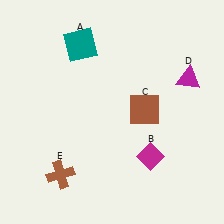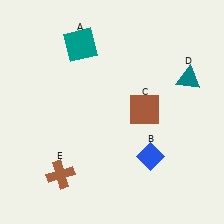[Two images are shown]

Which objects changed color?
B changed from magenta to blue. D changed from magenta to teal.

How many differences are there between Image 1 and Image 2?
There are 2 differences between the two images.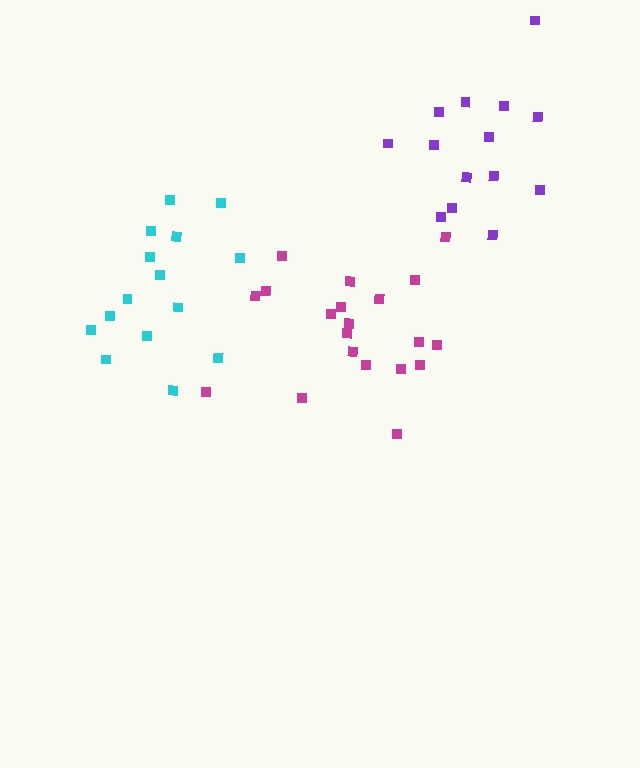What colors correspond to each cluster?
The clusters are colored: magenta, cyan, purple.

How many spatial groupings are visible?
There are 3 spatial groupings.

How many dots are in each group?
Group 1: 20 dots, Group 2: 15 dots, Group 3: 14 dots (49 total).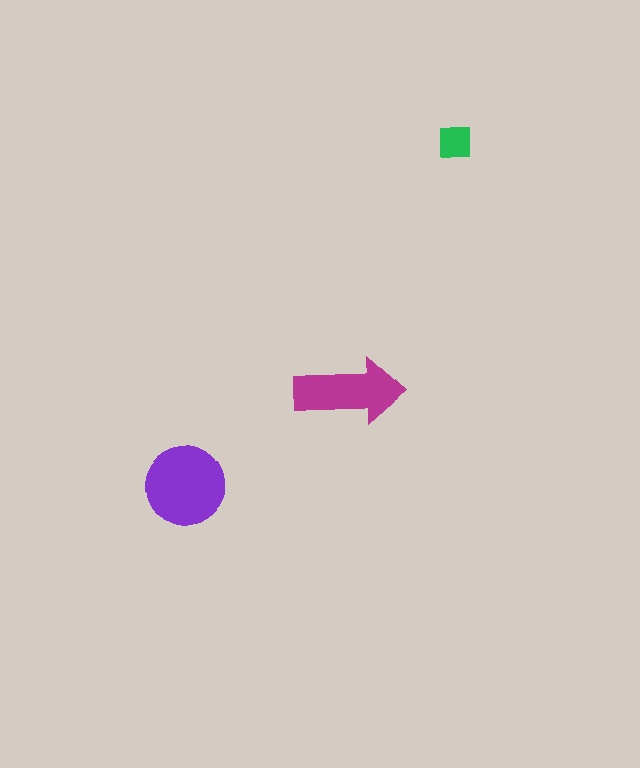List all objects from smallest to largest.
The green square, the magenta arrow, the purple circle.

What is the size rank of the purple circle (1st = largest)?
1st.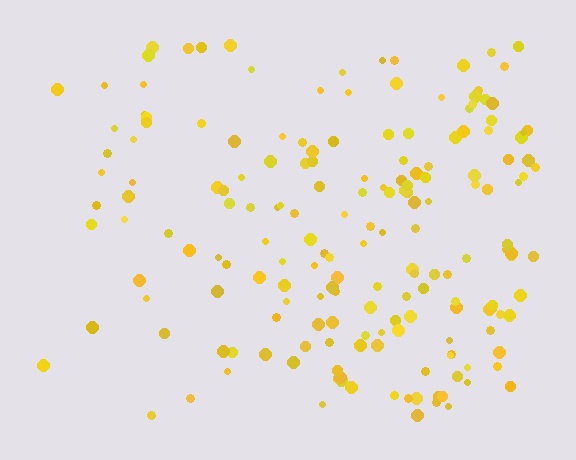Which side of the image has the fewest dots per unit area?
The left.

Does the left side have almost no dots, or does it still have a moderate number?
Still a moderate number, just noticeably fewer than the right.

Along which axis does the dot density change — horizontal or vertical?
Horizontal.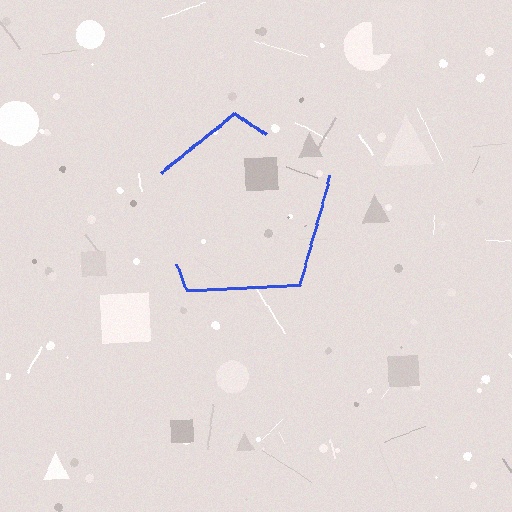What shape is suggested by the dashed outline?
The dashed outline suggests a pentagon.